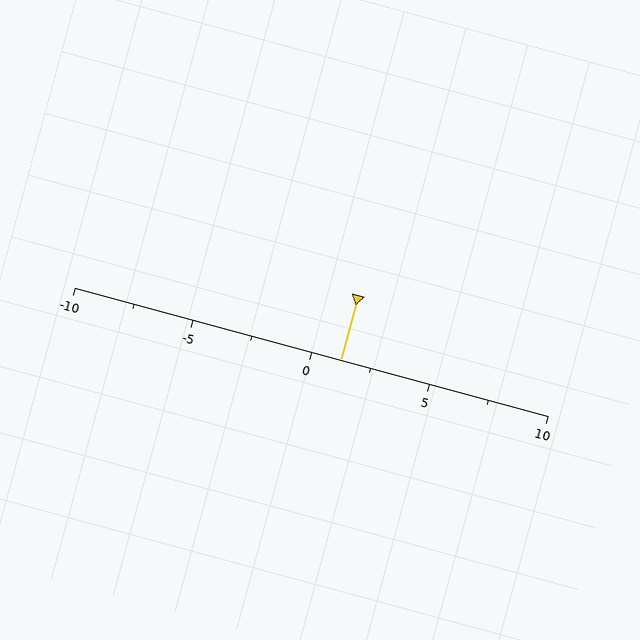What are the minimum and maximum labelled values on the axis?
The axis runs from -10 to 10.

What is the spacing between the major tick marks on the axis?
The major ticks are spaced 5 apart.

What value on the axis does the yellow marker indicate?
The marker indicates approximately 1.2.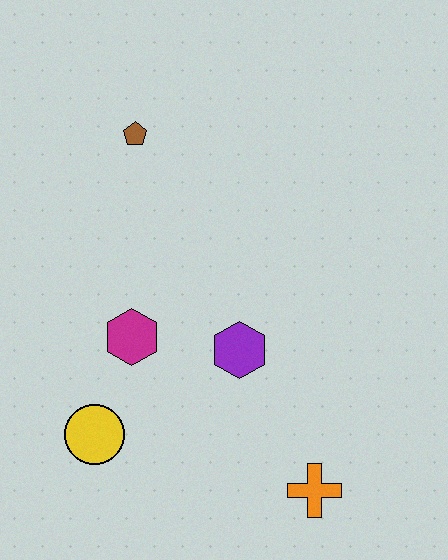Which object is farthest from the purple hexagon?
The brown pentagon is farthest from the purple hexagon.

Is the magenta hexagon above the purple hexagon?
Yes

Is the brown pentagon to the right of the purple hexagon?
No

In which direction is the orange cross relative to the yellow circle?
The orange cross is to the right of the yellow circle.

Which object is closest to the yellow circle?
The magenta hexagon is closest to the yellow circle.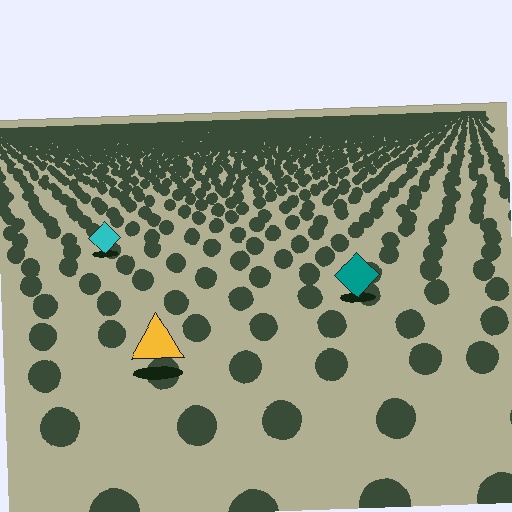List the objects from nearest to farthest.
From nearest to farthest: the yellow triangle, the teal diamond, the cyan diamond.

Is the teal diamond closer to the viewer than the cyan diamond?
Yes. The teal diamond is closer — you can tell from the texture gradient: the ground texture is coarser near it.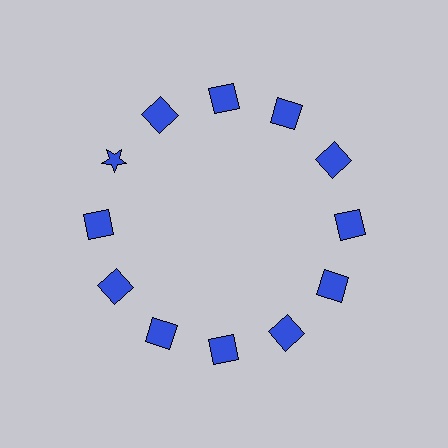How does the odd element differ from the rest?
It has a different shape: star instead of square.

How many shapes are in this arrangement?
There are 12 shapes arranged in a ring pattern.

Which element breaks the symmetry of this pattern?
The blue star at roughly the 10 o'clock position breaks the symmetry. All other shapes are blue squares.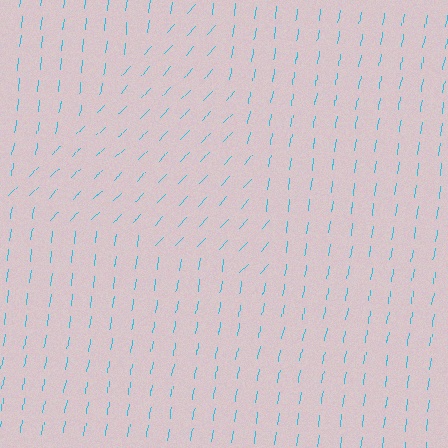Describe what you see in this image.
The image is filled with small cyan line segments. A triangle region in the image has lines oriented differently from the surrounding lines, creating a visible texture boundary.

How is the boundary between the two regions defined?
The boundary is defined purely by a change in line orientation (approximately 35 degrees difference). All lines are the same color and thickness.